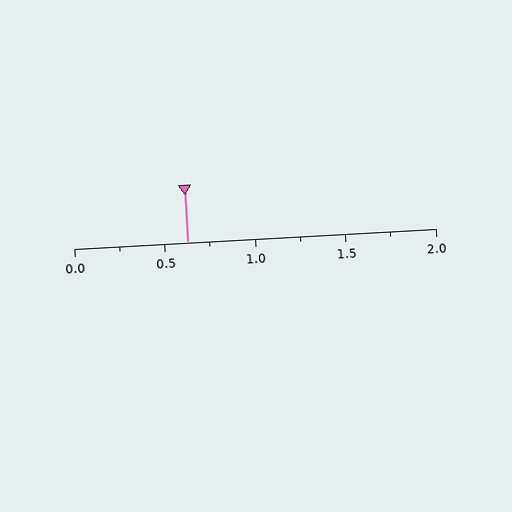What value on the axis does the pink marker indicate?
The marker indicates approximately 0.62.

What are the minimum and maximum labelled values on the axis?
The axis runs from 0.0 to 2.0.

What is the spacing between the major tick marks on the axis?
The major ticks are spaced 0.5 apart.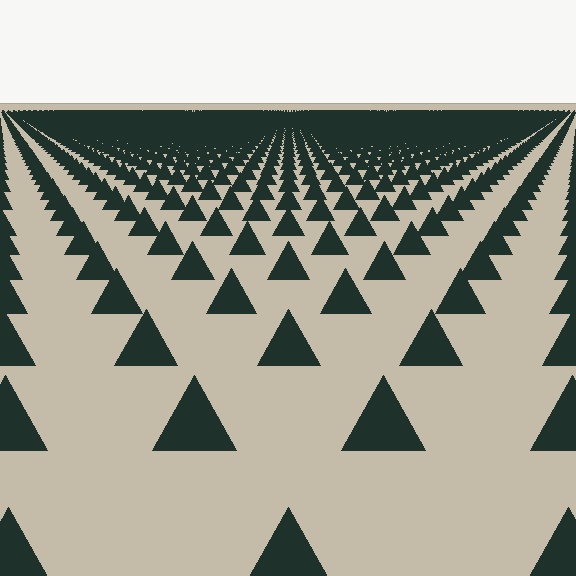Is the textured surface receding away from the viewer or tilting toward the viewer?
The surface is receding away from the viewer. Texture elements get smaller and denser toward the top.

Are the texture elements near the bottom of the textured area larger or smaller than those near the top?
Larger. Near the bottom, elements are closer to the viewer and appear at a bigger on-screen size.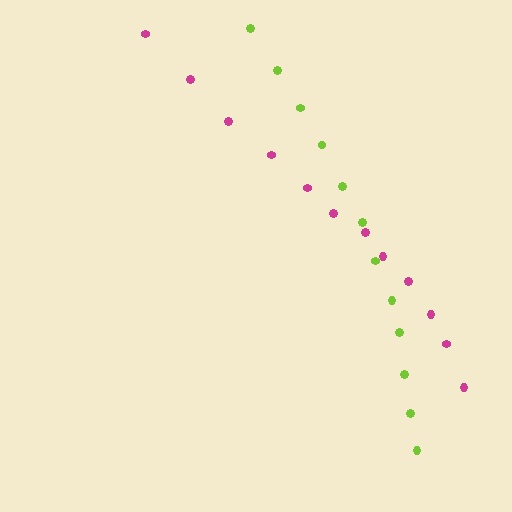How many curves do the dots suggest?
There are 2 distinct paths.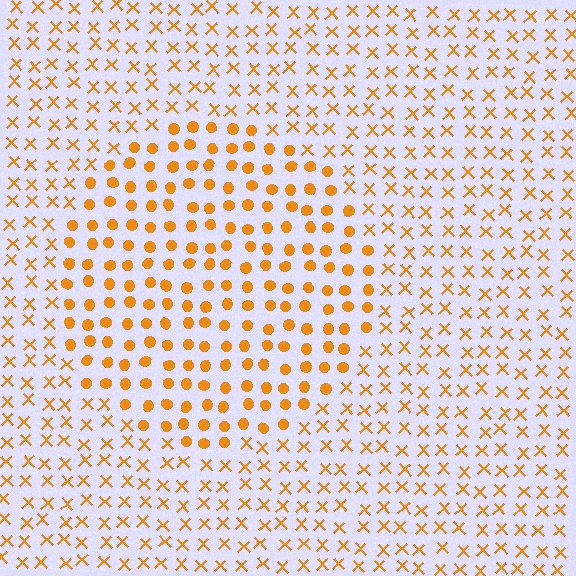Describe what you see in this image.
The image is filled with small orange elements arranged in a uniform grid. A circle-shaped region contains circles, while the surrounding area contains X marks. The boundary is defined purely by the change in element shape.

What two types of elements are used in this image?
The image uses circles inside the circle region and X marks outside it.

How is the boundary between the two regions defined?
The boundary is defined by a change in element shape: circles inside vs. X marks outside. All elements share the same color and spacing.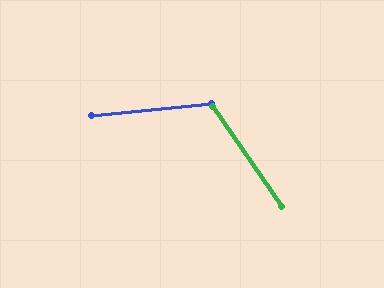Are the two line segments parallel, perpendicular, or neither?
Neither parallel nor perpendicular — they differ by about 61°.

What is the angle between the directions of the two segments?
Approximately 61 degrees.